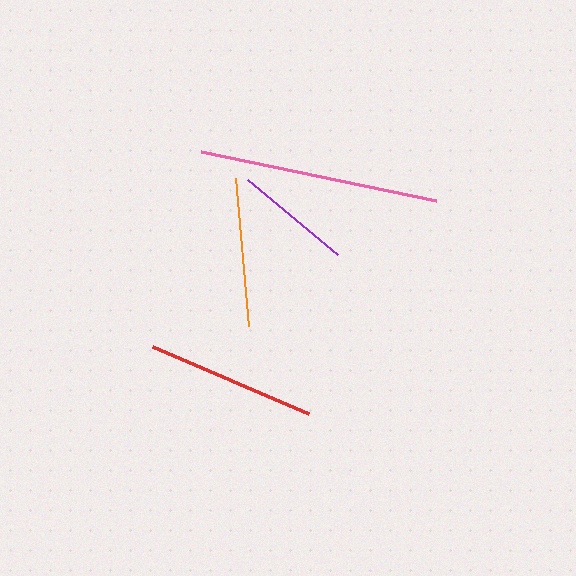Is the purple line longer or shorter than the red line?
The red line is longer than the purple line.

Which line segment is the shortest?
The purple line is the shortest at approximately 117 pixels.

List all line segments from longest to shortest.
From longest to shortest: pink, red, orange, purple.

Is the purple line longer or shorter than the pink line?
The pink line is longer than the purple line.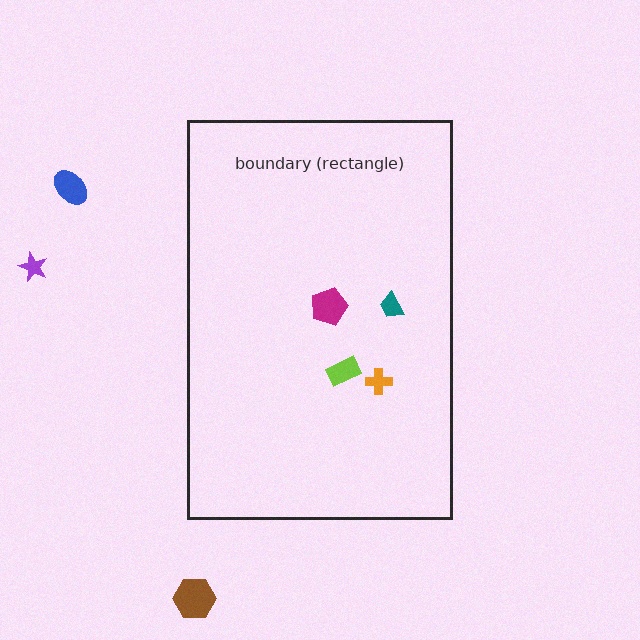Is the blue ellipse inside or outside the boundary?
Outside.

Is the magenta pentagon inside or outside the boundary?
Inside.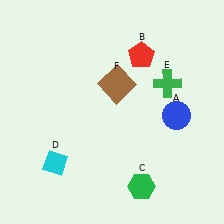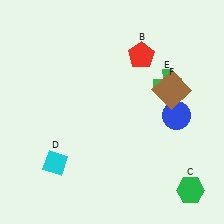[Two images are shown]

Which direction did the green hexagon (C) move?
The green hexagon (C) moved right.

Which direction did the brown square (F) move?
The brown square (F) moved right.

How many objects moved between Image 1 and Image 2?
2 objects moved between the two images.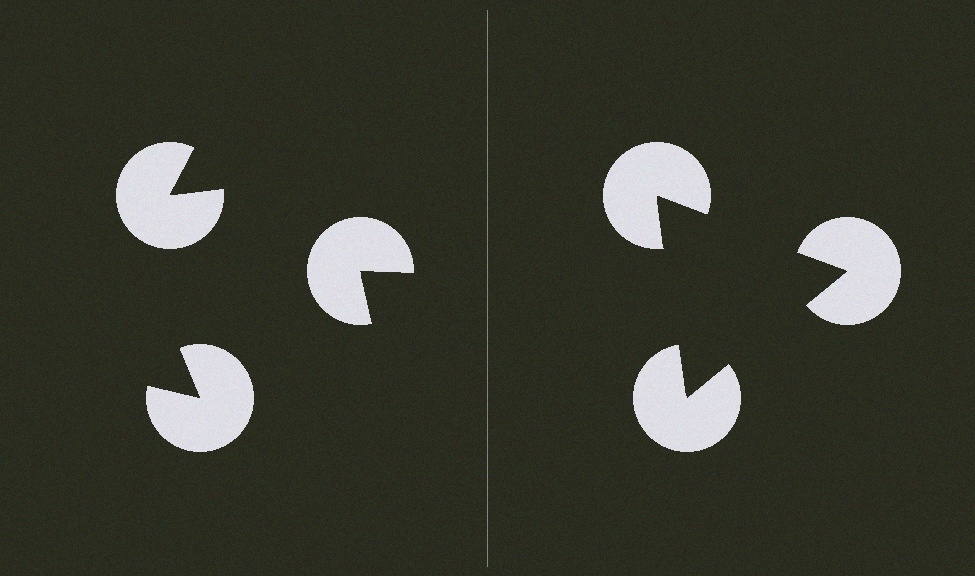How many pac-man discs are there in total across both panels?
6 — 3 on each side.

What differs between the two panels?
The pac-man discs are positioned identically on both sides; only the wedge orientations differ. On the right they align to a triangle; on the left they are misaligned.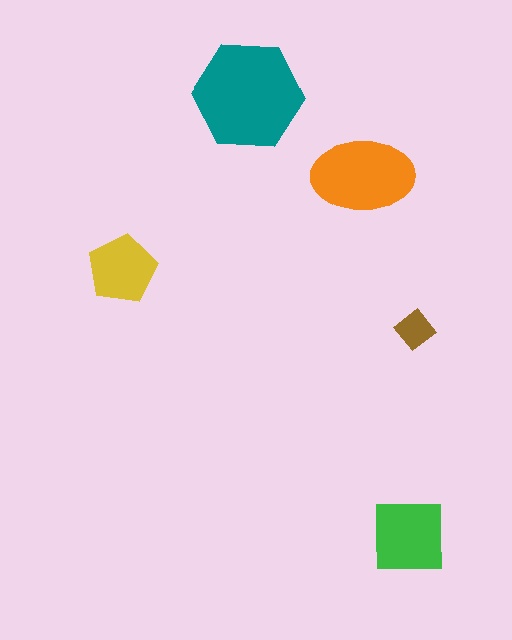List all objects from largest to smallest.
The teal hexagon, the orange ellipse, the green square, the yellow pentagon, the brown diamond.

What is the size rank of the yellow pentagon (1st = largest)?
4th.